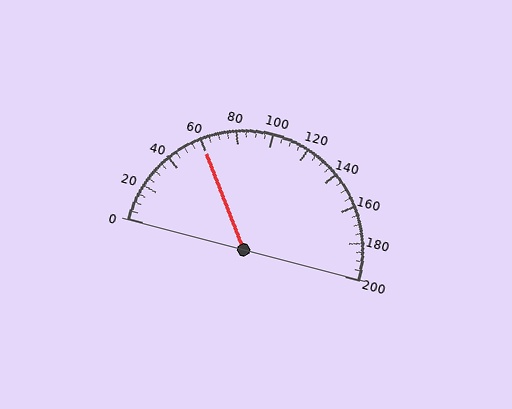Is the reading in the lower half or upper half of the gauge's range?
The reading is in the lower half of the range (0 to 200).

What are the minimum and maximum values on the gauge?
The gauge ranges from 0 to 200.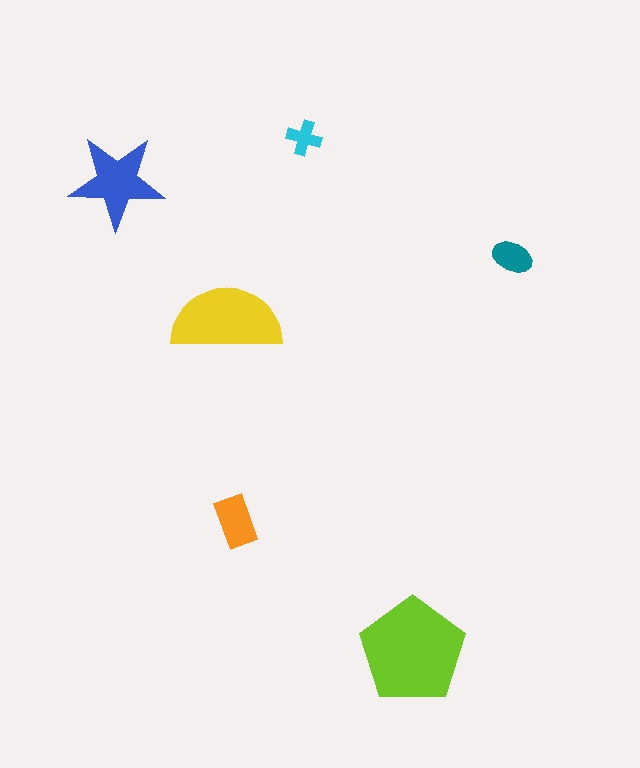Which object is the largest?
The lime pentagon.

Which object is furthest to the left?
The blue star is leftmost.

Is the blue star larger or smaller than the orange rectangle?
Larger.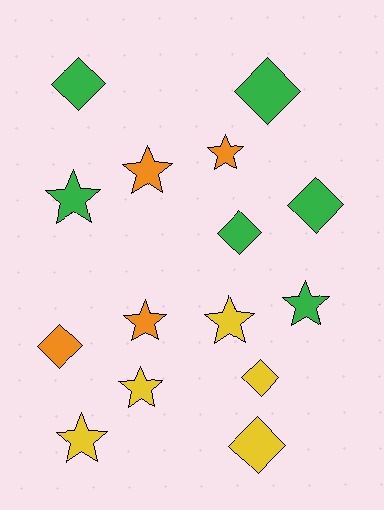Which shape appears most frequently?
Star, with 8 objects.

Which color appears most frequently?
Green, with 6 objects.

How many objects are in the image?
There are 15 objects.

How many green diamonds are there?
There are 4 green diamonds.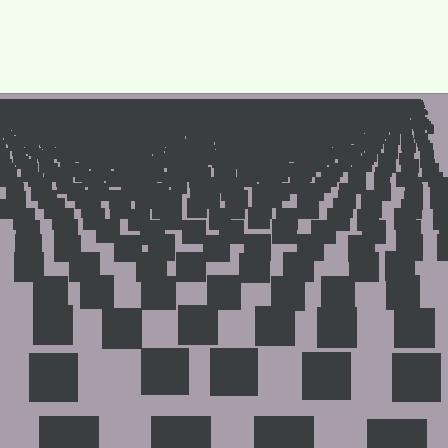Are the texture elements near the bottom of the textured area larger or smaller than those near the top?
Larger. Near the bottom, elements are closer to the viewer and appear at a bigger on-screen size.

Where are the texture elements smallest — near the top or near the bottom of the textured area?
Near the top.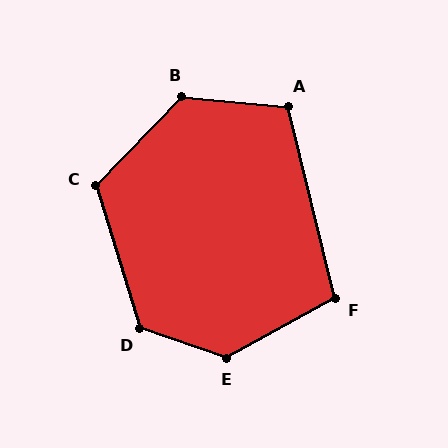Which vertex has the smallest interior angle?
F, at approximately 105 degrees.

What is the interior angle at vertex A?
Approximately 109 degrees (obtuse).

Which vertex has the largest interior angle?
E, at approximately 132 degrees.